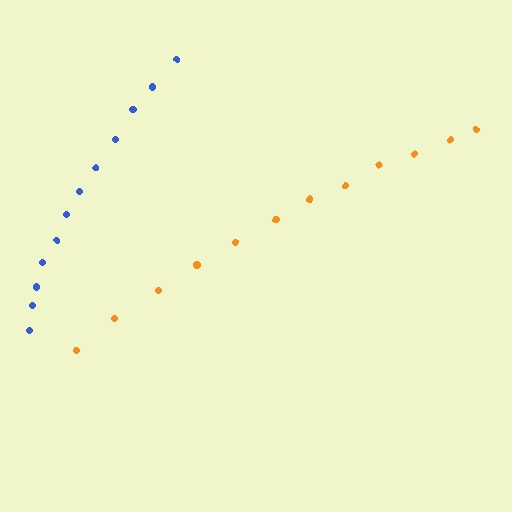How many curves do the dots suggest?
There are 2 distinct paths.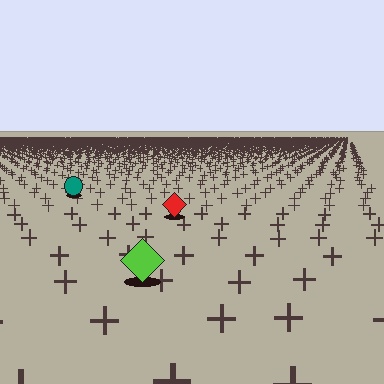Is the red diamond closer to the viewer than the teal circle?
Yes. The red diamond is closer — you can tell from the texture gradient: the ground texture is coarser near it.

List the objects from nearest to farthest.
From nearest to farthest: the lime diamond, the red diamond, the teal circle.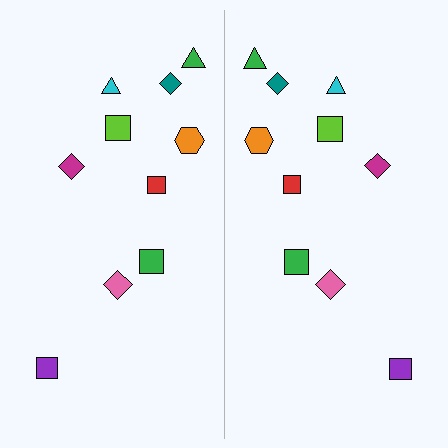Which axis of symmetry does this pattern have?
The pattern has a vertical axis of symmetry running through the center of the image.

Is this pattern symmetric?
Yes, this pattern has bilateral (reflection) symmetry.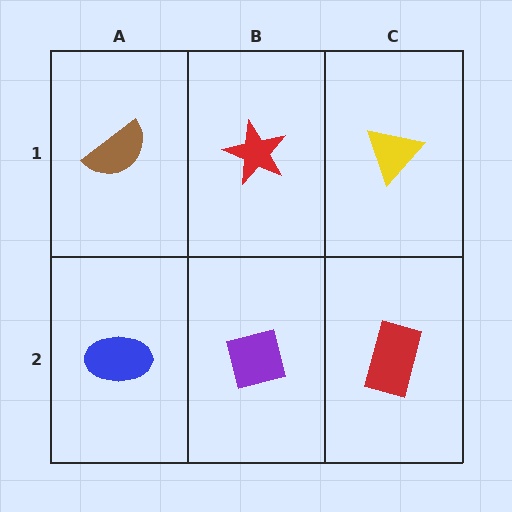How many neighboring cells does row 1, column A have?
2.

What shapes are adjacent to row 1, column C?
A red rectangle (row 2, column C), a red star (row 1, column B).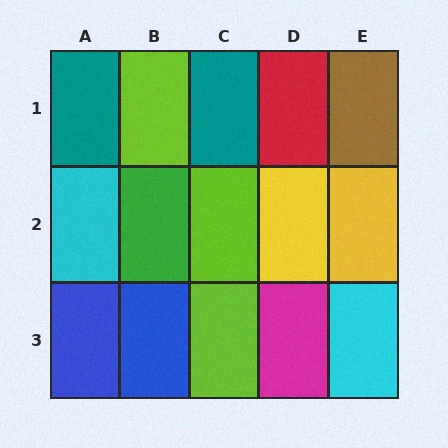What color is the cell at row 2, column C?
Lime.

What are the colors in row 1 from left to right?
Teal, lime, teal, red, brown.